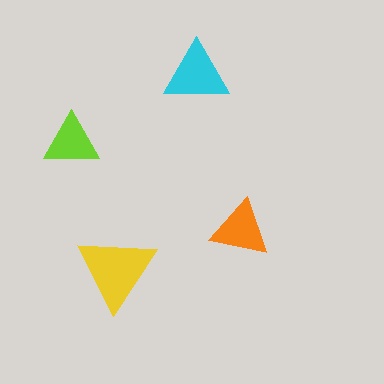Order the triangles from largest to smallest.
the yellow one, the cyan one, the orange one, the lime one.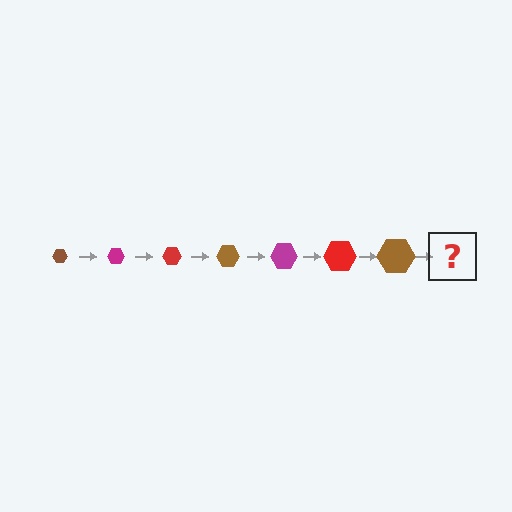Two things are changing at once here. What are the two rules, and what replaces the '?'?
The two rules are that the hexagon grows larger each step and the color cycles through brown, magenta, and red. The '?' should be a magenta hexagon, larger than the previous one.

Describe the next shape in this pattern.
It should be a magenta hexagon, larger than the previous one.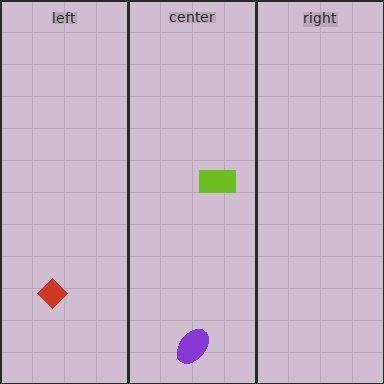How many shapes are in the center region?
2.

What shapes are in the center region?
The lime rectangle, the purple ellipse.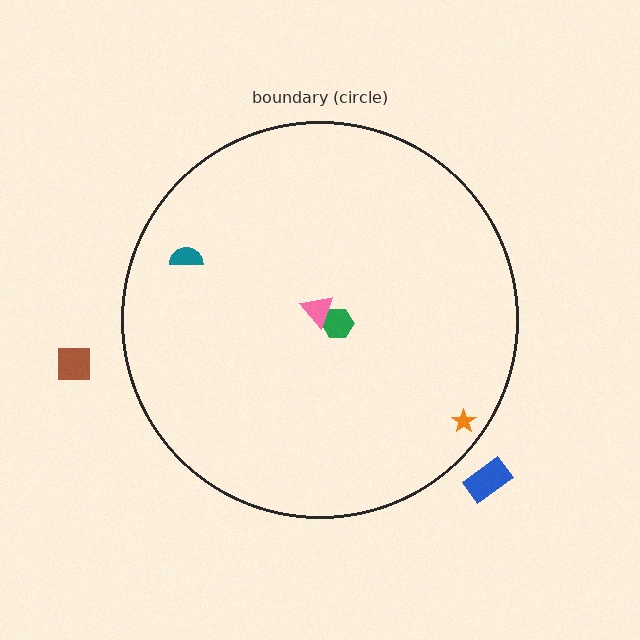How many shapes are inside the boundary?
4 inside, 2 outside.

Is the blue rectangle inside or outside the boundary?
Outside.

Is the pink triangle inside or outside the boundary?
Inside.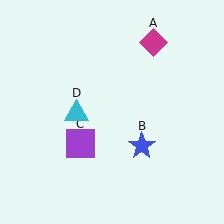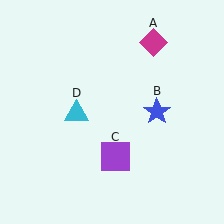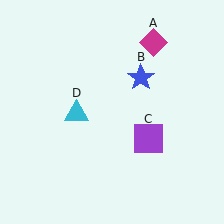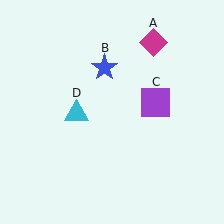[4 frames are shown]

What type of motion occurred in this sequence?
The blue star (object B), purple square (object C) rotated counterclockwise around the center of the scene.